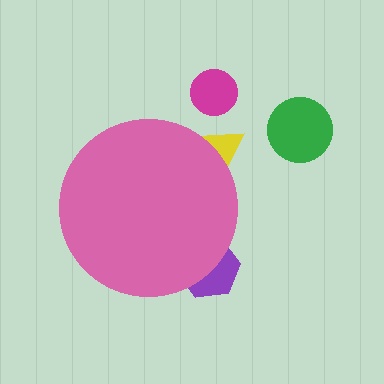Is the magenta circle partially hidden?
No, the magenta circle is fully visible.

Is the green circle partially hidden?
No, the green circle is fully visible.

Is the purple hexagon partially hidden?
Yes, the purple hexagon is partially hidden behind the pink circle.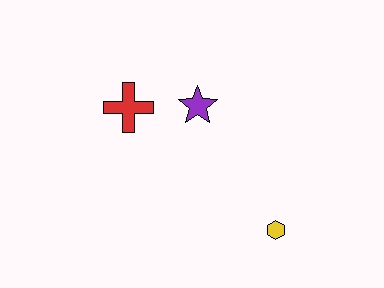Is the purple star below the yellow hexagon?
No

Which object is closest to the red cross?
The purple star is closest to the red cross.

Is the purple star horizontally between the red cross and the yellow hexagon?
Yes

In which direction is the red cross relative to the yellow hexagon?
The red cross is to the left of the yellow hexagon.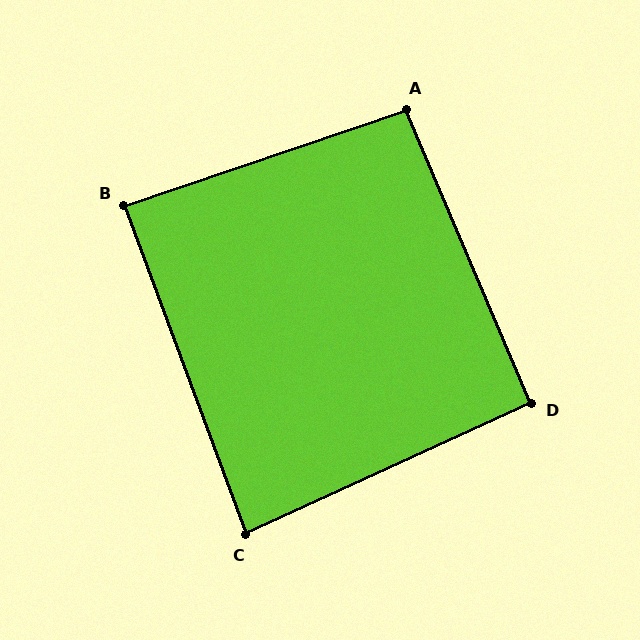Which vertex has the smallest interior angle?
C, at approximately 86 degrees.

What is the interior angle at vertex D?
Approximately 92 degrees (approximately right).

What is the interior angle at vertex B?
Approximately 88 degrees (approximately right).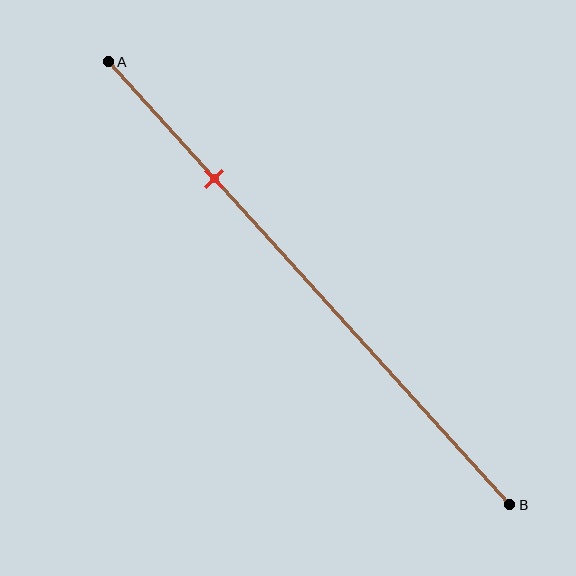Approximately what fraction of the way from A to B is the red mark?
The red mark is approximately 25% of the way from A to B.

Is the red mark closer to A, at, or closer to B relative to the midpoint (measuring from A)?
The red mark is closer to point A than the midpoint of segment AB.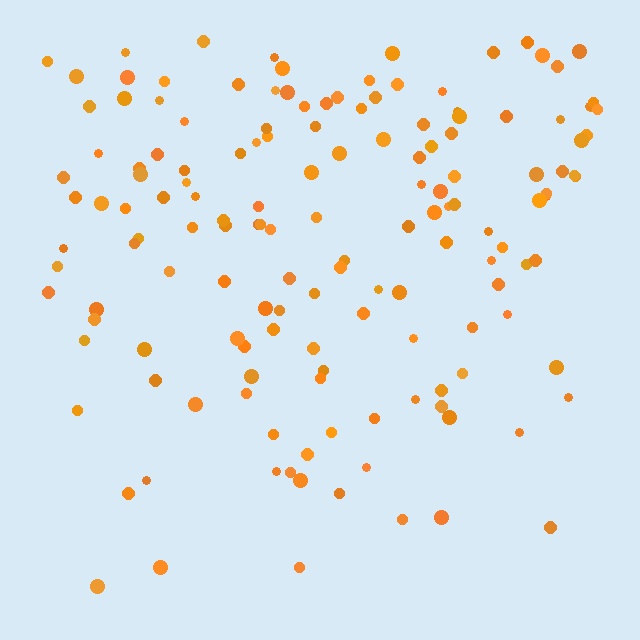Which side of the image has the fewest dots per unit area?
The bottom.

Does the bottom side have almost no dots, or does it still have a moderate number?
Still a moderate number, just noticeably fewer than the top.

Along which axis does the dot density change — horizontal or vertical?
Vertical.